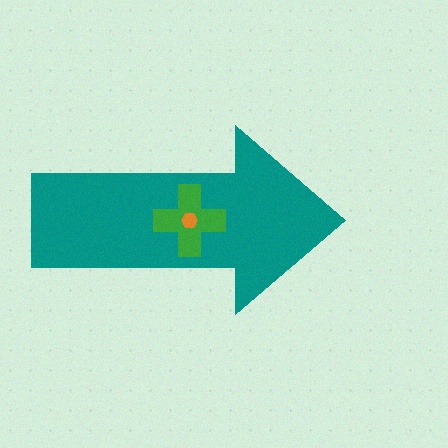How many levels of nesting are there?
3.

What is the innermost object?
The orange hexagon.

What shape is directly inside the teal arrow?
The green cross.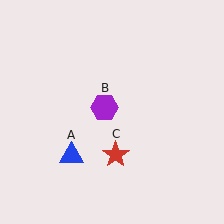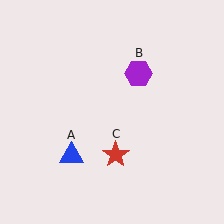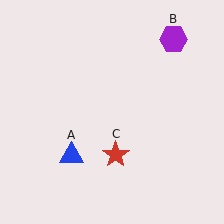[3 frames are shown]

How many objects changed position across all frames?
1 object changed position: purple hexagon (object B).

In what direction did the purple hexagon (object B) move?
The purple hexagon (object B) moved up and to the right.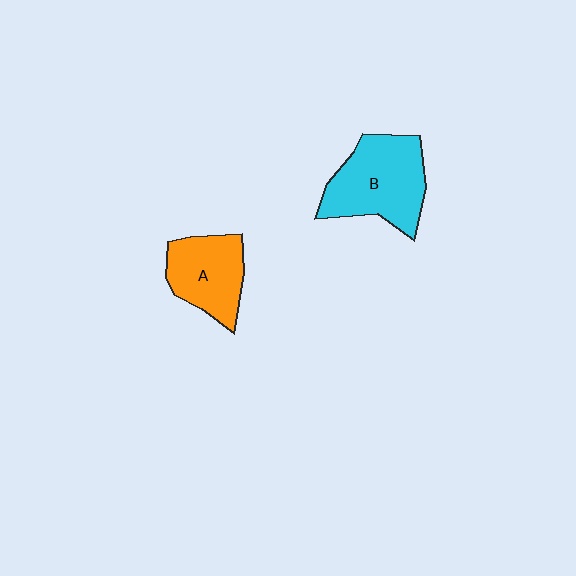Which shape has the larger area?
Shape B (cyan).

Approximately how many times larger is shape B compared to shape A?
Approximately 1.4 times.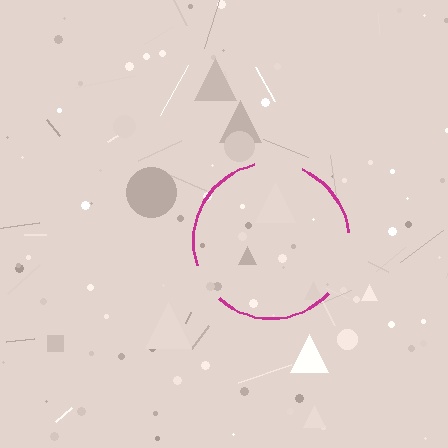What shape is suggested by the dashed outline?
The dashed outline suggests a circle.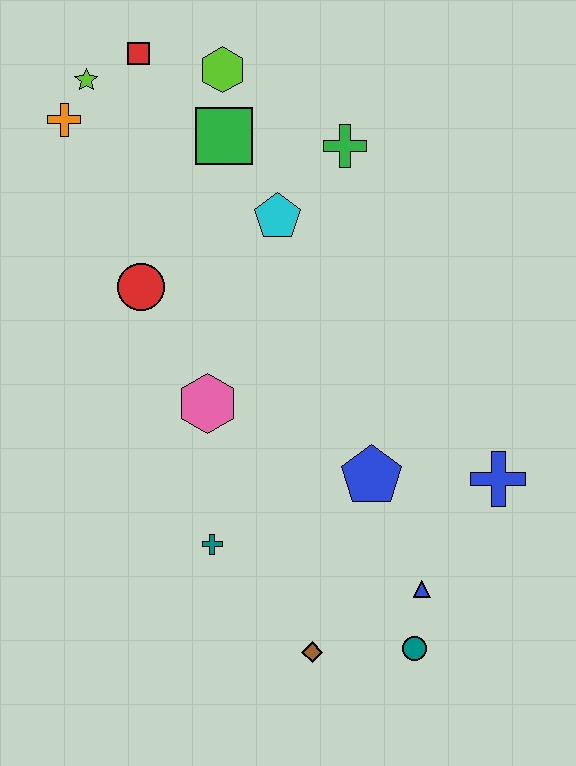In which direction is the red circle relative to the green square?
The red circle is below the green square.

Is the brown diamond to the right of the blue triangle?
No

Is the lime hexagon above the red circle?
Yes